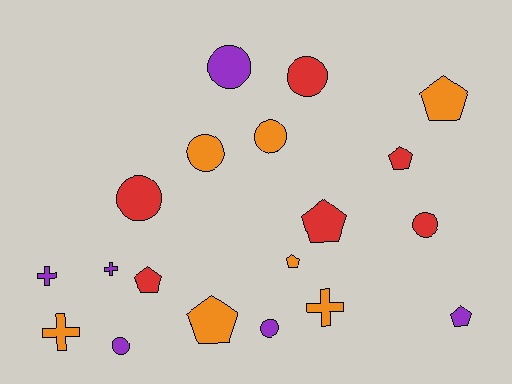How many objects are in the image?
There are 19 objects.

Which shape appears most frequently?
Circle, with 8 objects.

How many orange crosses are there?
There are 2 orange crosses.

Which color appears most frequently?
Orange, with 7 objects.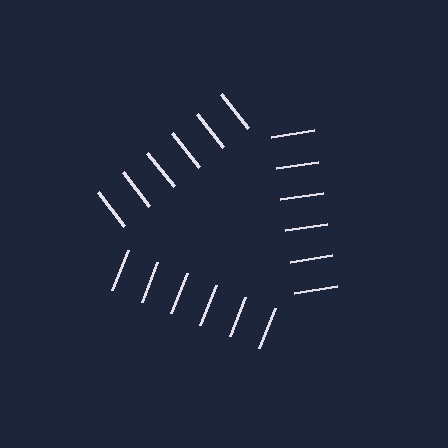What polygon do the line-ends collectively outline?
An illusory triangle — the line segments terminate on its edges but no continuous stroke is drawn.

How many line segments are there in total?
18 — 6 along each of the 3 edges.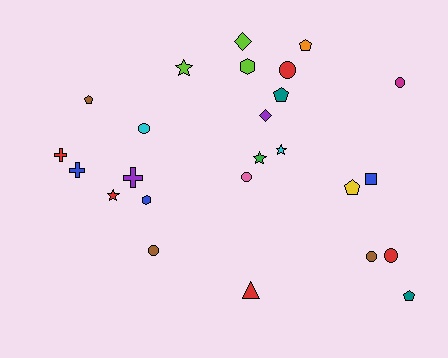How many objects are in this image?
There are 25 objects.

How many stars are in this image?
There are 4 stars.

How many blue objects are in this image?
There are 3 blue objects.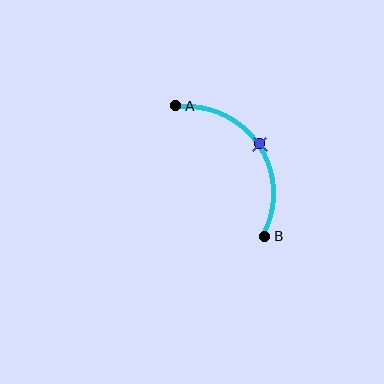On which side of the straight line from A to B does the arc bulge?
The arc bulges above and to the right of the straight line connecting A and B.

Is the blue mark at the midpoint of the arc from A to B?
Yes. The blue mark lies on the arc at equal arc-length from both A and B — it is the arc midpoint.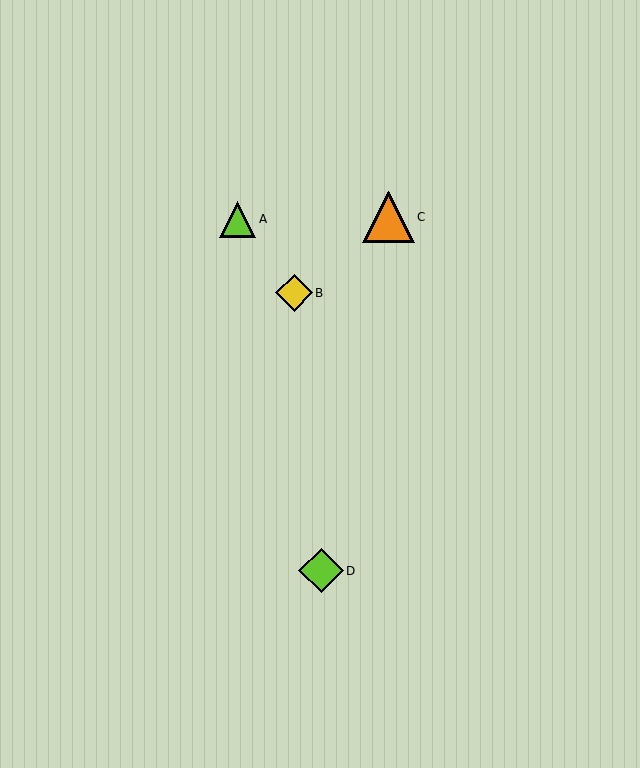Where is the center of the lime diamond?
The center of the lime diamond is at (321, 571).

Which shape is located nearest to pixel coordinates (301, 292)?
The yellow diamond (labeled B) at (294, 293) is nearest to that location.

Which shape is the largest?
The orange triangle (labeled C) is the largest.